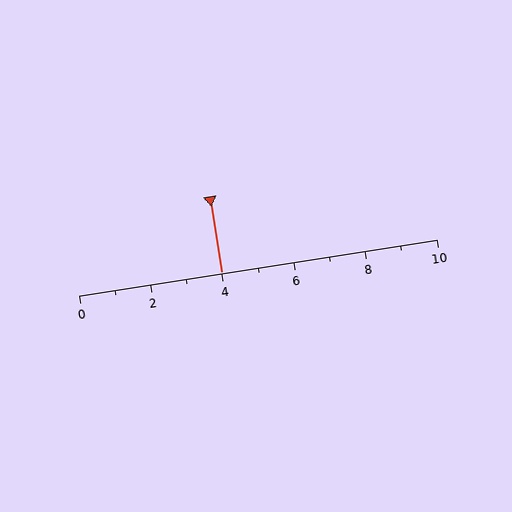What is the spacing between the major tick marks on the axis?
The major ticks are spaced 2 apart.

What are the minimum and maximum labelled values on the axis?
The axis runs from 0 to 10.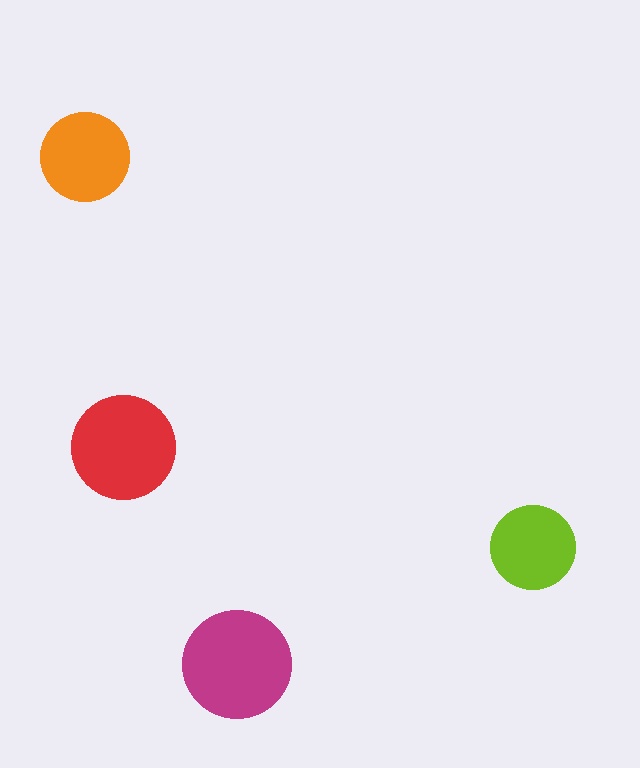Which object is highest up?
The orange circle is topmost.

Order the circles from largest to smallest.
the magenta one, the red one, the orange one, the lime one.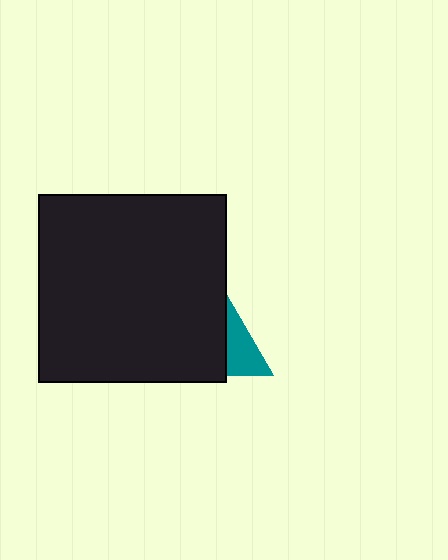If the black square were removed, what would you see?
You would see the complete teal triangle.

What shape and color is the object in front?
The object in front is a black square.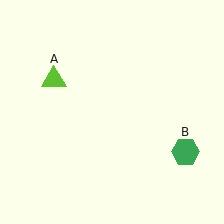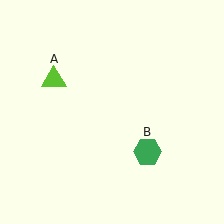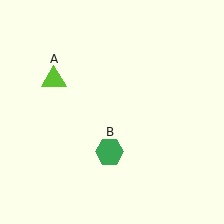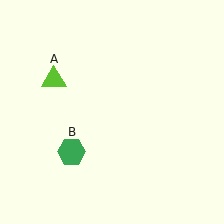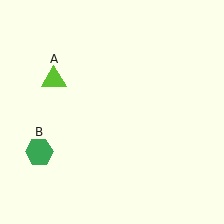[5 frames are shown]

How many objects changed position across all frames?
1 object changed position: green hexagon (object B).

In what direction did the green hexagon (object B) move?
The green hexagon (object B) moved left.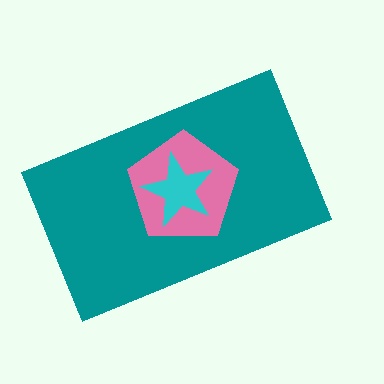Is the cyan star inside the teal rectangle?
Yes.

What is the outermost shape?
The teal rectangle.